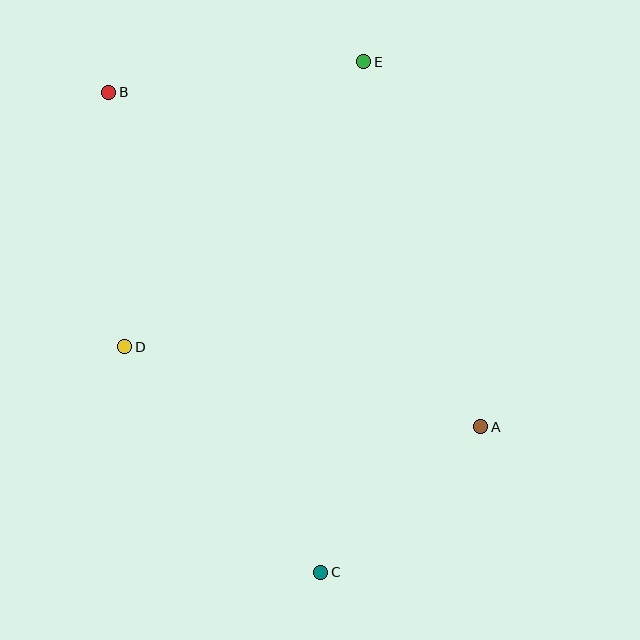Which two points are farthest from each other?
Points B and C are farthest from each other.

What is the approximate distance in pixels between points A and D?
The distance between A and D is approximately 365 pixels.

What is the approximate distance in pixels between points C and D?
The distance between C and D is approximately 299 pixels.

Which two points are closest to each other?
Points A and C are closest to each other.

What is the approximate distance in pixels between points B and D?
The distance between B and D is approximately 255 pixels.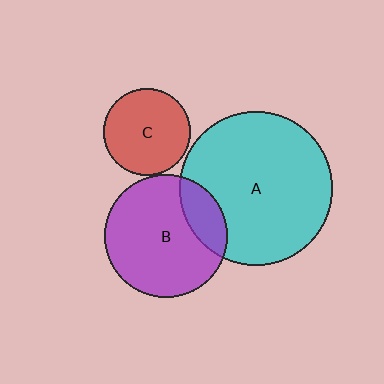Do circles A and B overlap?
Yes.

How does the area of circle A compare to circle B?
Approximately 1.5 times.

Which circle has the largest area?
Circle A (cyan).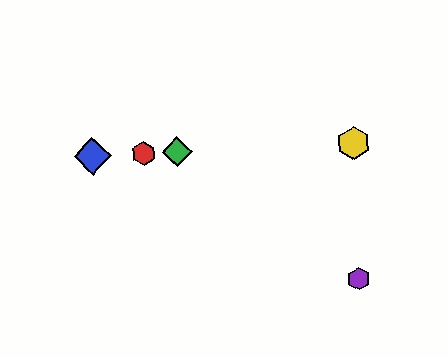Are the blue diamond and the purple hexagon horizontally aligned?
No, the blue diamond is at y≈156 and the purple hexagon is at y≈279.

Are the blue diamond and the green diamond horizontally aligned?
Yes, both are at y≈156.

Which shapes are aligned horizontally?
The red hexagon, the blue diamond, the green diamond, the yellow hexagon are aligned horizontally.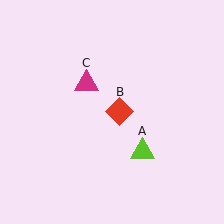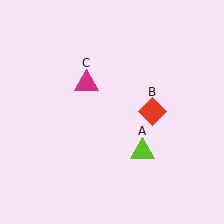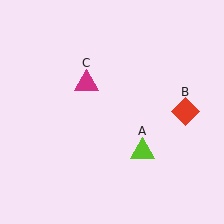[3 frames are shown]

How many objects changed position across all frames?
1 object changed position: red diamond (object B).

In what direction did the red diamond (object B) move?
The red diamond (object B) moved right.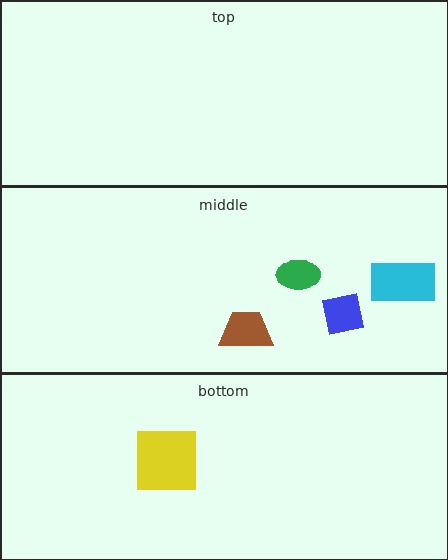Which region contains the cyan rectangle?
The middle region.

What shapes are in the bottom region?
The yellow square.